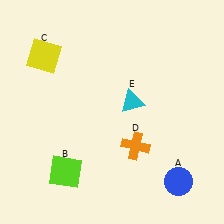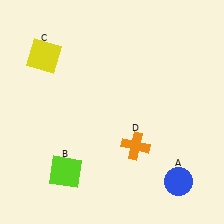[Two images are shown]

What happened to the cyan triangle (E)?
The cyan triangle (E) was removed in Image 2. It was in the top-right area of Image 1.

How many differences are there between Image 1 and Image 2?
There is 1 difference between the two images.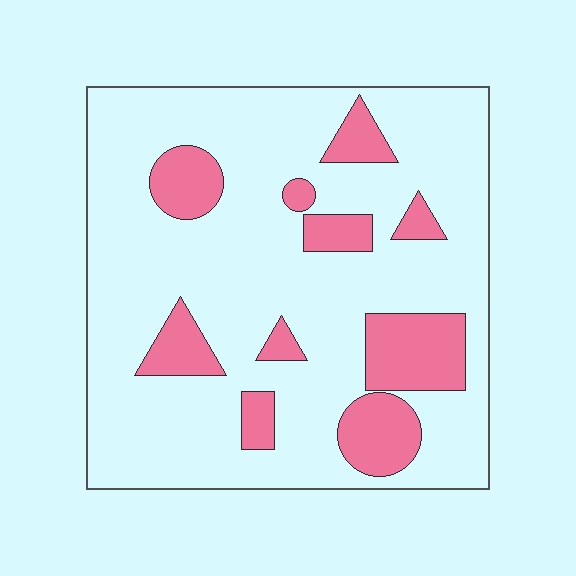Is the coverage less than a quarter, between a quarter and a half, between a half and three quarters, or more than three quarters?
Less than a quarter.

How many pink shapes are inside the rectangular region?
10.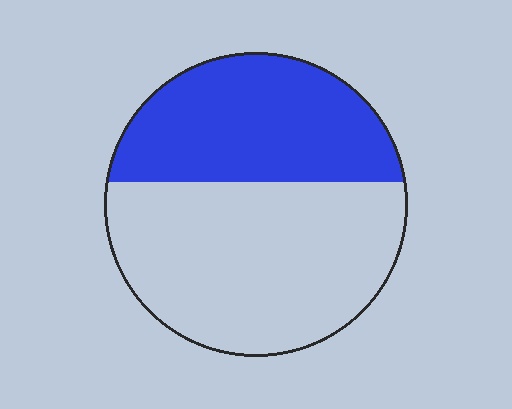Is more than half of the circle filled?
No.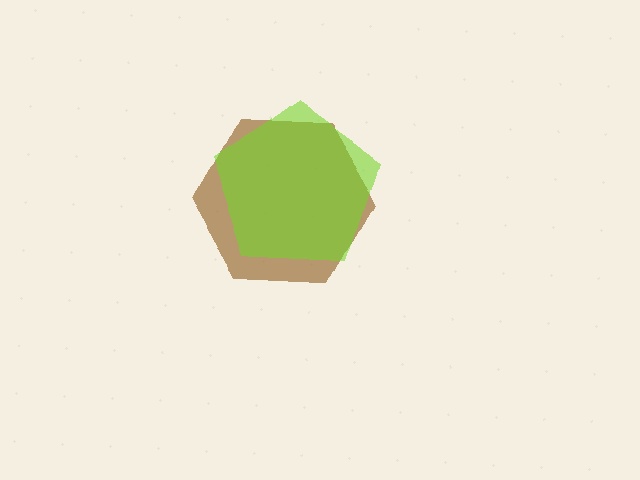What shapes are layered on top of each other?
The layered shapes are: a brown hexagon, a lime pentagon.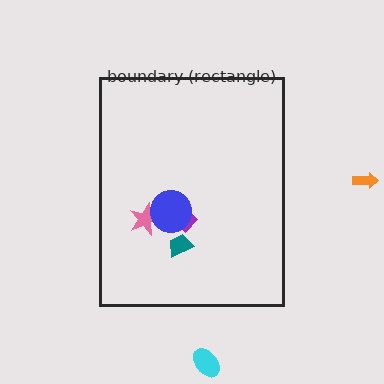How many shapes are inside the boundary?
4 inside, 2 outside.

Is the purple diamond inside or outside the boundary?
Inside.